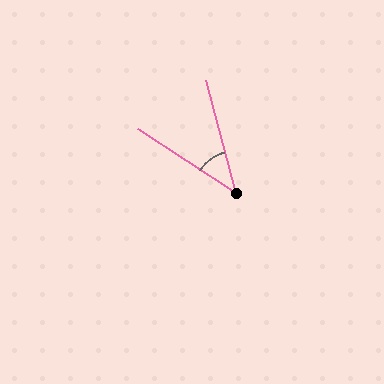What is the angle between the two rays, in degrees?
Approximately 42 degrees.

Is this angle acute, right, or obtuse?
It is acute.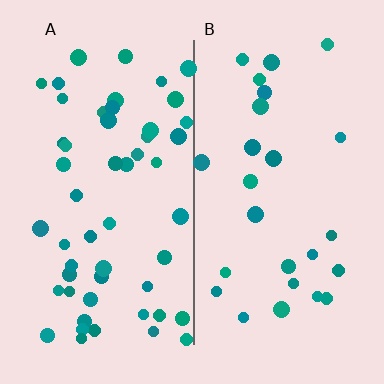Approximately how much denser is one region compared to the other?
Approximately 2.0× — region A over region B.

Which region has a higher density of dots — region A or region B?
A (the left).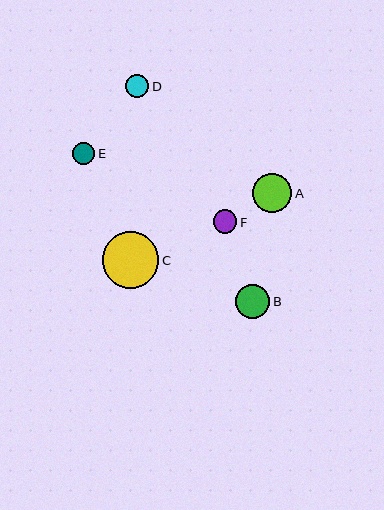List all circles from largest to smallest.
From largest to smallest: C, A, B, F, D, E.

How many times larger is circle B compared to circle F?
Circle B is approximately 1.5 times the size of circle F.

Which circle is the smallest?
Circle E is the smallest with a size of approximately 22 pixels.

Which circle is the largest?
Circle C is the largest with a size of approximately 57 pixels.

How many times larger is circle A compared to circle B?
Circle A is approximately 1.2 times the size of circle B.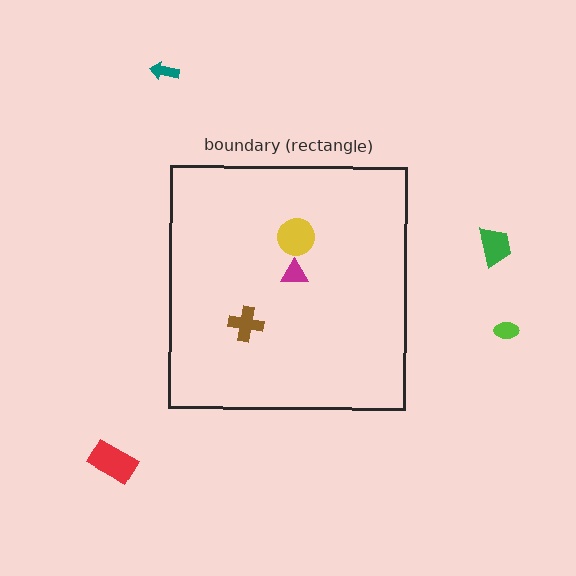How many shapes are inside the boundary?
3 inside, 4 outside.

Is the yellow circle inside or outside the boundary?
Inside.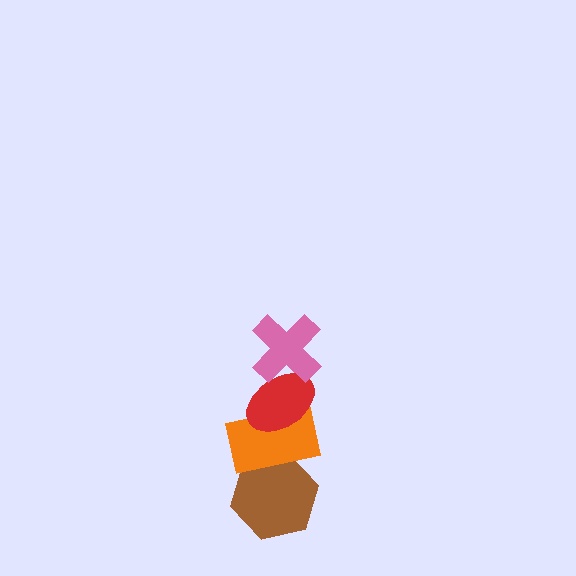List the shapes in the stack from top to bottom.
From top to bottom: the pink cross, the red ellipse, the orange rectangle, the brown hexagon.